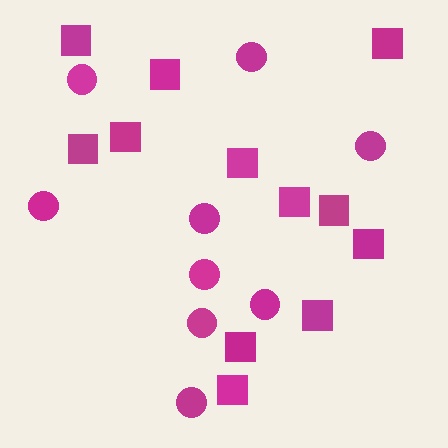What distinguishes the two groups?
There are 2 groups: one group of circles (9) and one group of squares (12).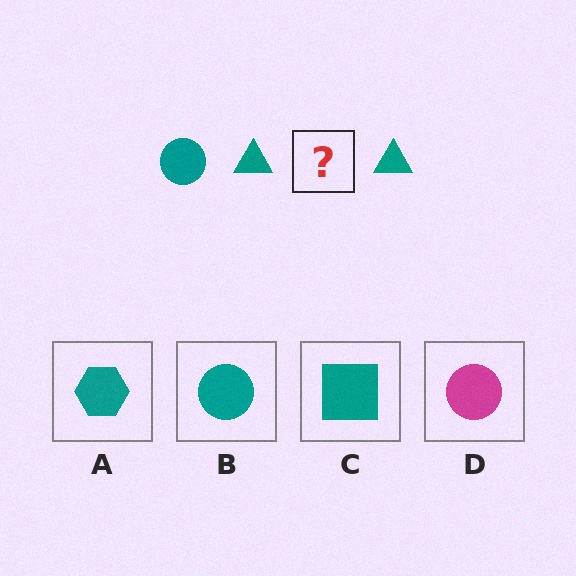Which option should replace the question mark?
Option B.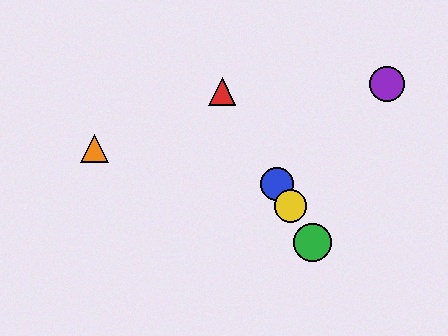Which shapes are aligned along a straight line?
The red triangle, the blue circle, the green circle, the yellow circle are aligned along a straight line.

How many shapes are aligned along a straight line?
4 shapes (the red triangle, the blue circle, the green circle, the yellow circle) are aligned along a straight line.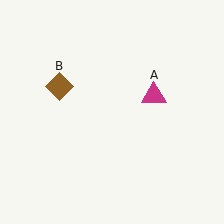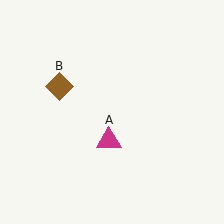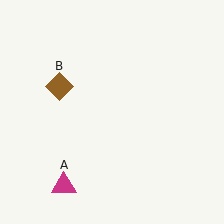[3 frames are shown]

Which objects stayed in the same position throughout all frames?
Brown diamond (object B) remained stationary.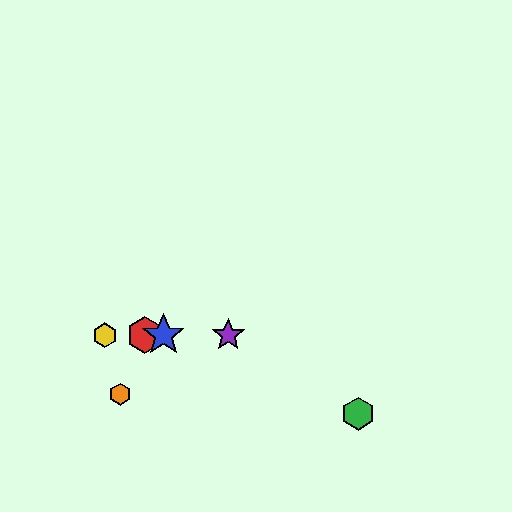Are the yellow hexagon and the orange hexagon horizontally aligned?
No, the yellow hexagon is at y≈335 and the orange hexagon is at y≈394.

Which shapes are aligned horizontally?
The red hexagon, the blue star, the yellow hexagon, the purple star are aligned horizontally.